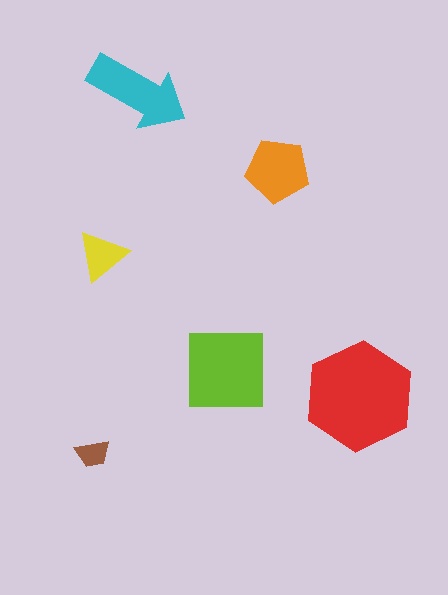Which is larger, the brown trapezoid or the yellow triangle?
The yellow triangle.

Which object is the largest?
The red hexagon.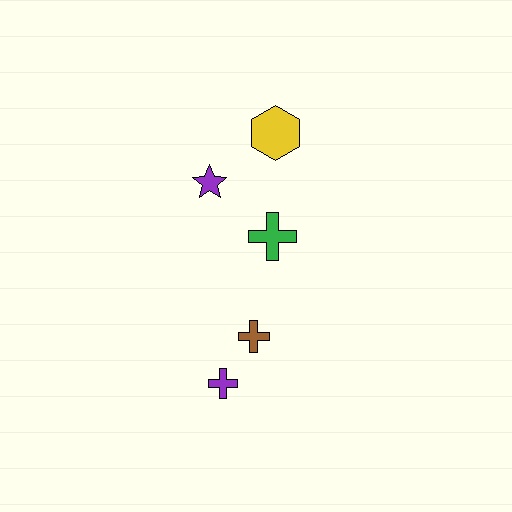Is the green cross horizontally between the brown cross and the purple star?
No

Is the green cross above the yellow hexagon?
No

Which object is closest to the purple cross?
The brown cross is closest to the purple cross.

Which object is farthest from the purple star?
The purple cross is farthest from the purple star.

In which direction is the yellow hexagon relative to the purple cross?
The yellow hexagon is above the purple cross.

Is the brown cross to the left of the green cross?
Yes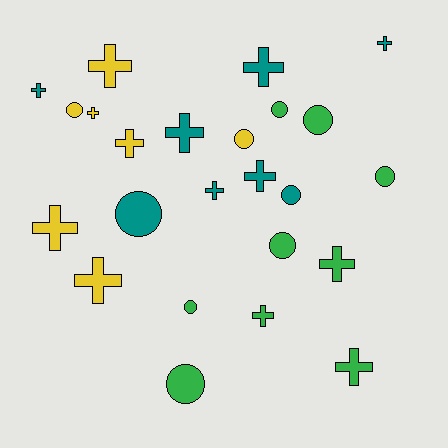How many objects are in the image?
There are 24 objects.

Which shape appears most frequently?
Cross, with 14 objects.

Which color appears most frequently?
Green, with 9 objects.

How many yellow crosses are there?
There are 5 yellow crosses.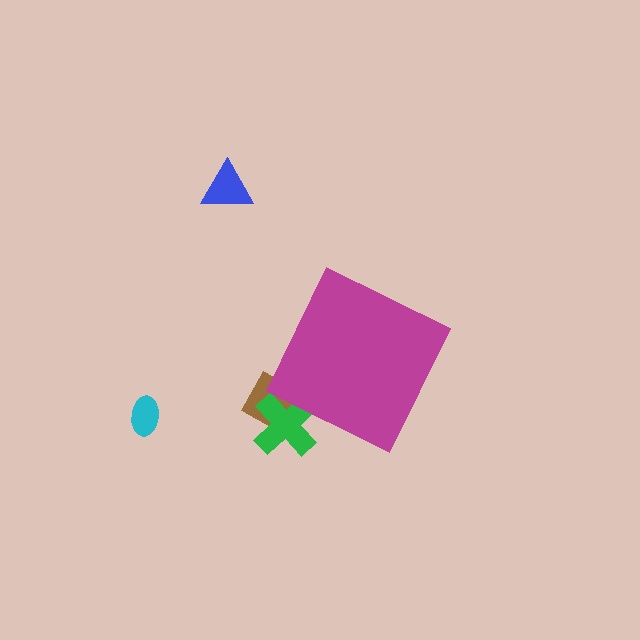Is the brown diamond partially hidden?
Yes, the brown diamond is partially hidden behind the magenta diamond.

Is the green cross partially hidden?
Yes, the green cross is partially hidden behind the magenta diamond.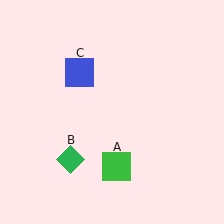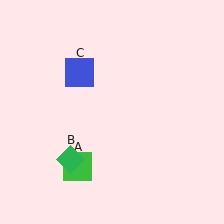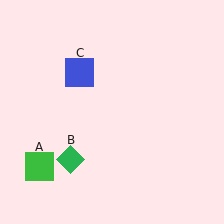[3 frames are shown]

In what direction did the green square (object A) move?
The green square (object A) moved left.